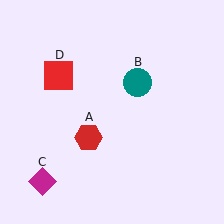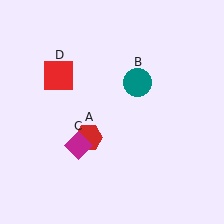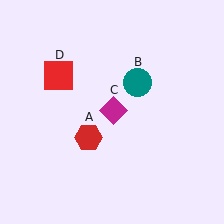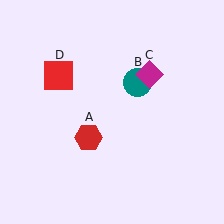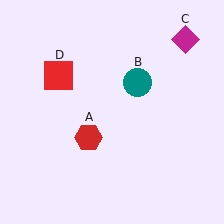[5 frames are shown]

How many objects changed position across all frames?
1 object changed position: magenta diamond (object C).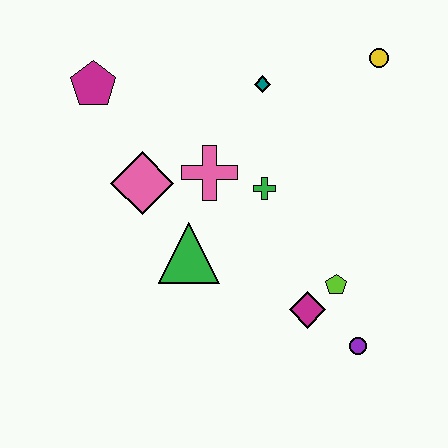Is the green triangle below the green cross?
Yes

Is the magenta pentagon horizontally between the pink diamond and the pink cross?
No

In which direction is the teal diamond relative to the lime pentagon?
The teal diamond is above the lime pentagon.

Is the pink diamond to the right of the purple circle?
No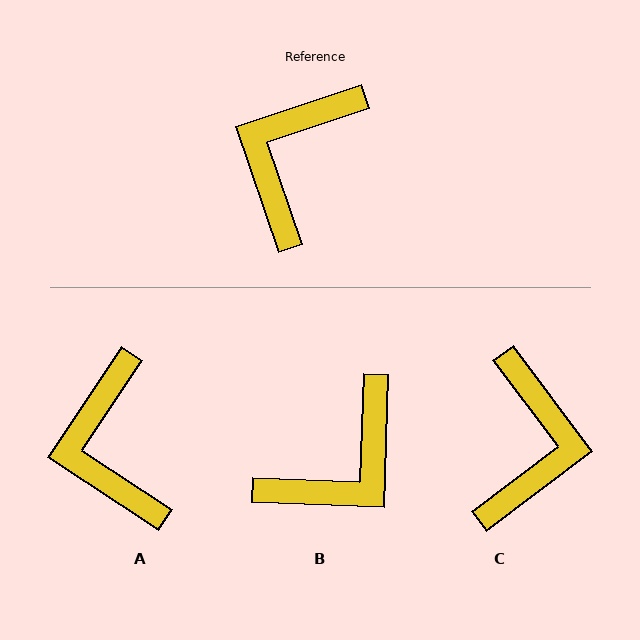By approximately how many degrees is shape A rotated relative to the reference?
Approximately 38 degrees counter-clockwise.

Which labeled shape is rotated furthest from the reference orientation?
C, about 162 degrees away.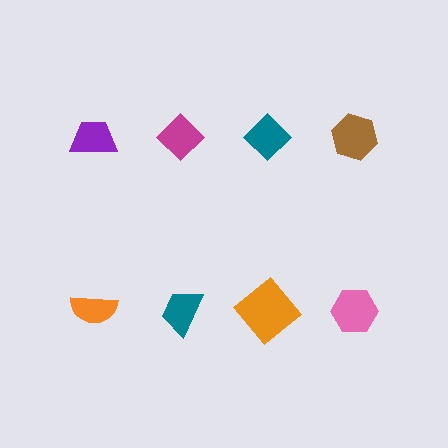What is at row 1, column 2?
A magenta diamond.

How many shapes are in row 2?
4 shapes.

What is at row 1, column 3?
A teal diamond.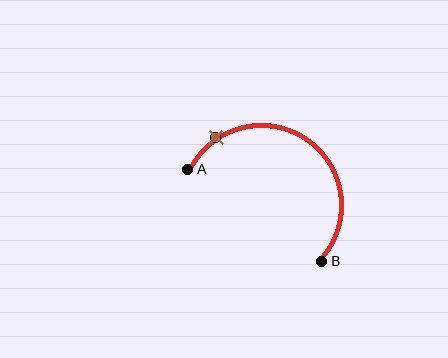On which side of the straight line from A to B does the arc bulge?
The arc bulges above and to the right of the straight line connecting A and B.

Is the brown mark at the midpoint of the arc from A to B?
No. The brown mark lies on the arc but is closer to endpoint A. The arc midpoint would be at the point on the curve equidistant along the arc from both A and B.